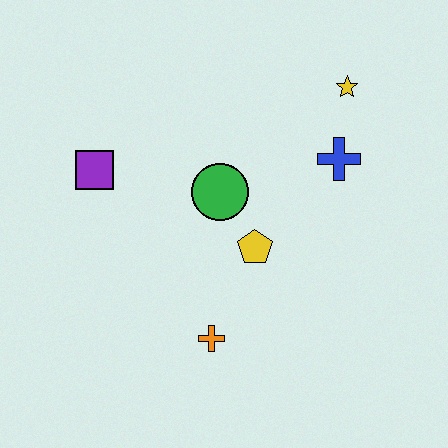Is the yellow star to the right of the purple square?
Yes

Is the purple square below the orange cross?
No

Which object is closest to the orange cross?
The yellow pentagon is closest to the orange cross.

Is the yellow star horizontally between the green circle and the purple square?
No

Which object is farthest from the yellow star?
The orange cross is farthest from the yellow star.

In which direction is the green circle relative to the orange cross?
The green circle is above the orange cross.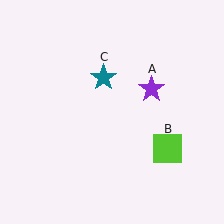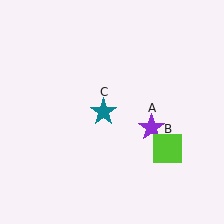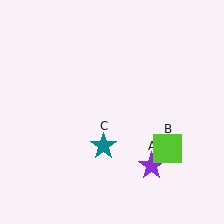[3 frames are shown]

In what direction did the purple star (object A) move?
The purple star (object A) moved down.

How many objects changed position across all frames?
2 objects changed position: purple star (object A), teal star (object C).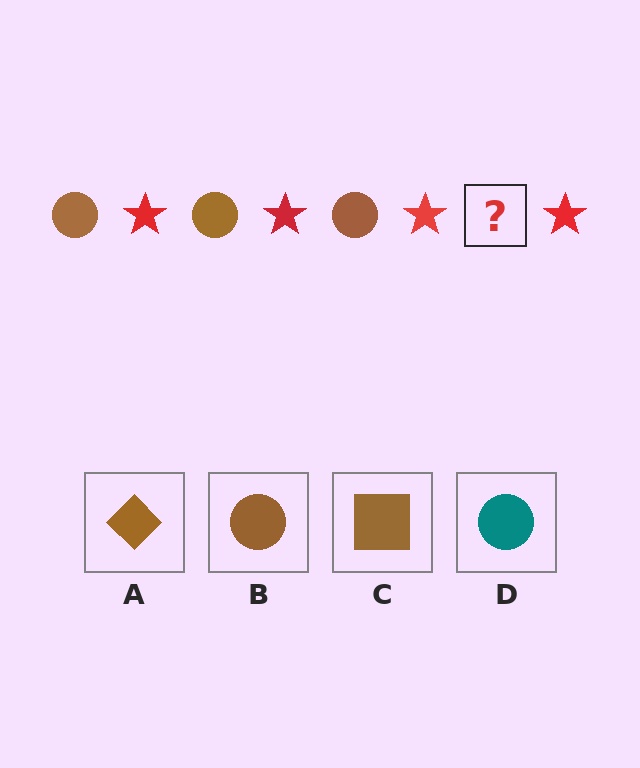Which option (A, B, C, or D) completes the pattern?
B.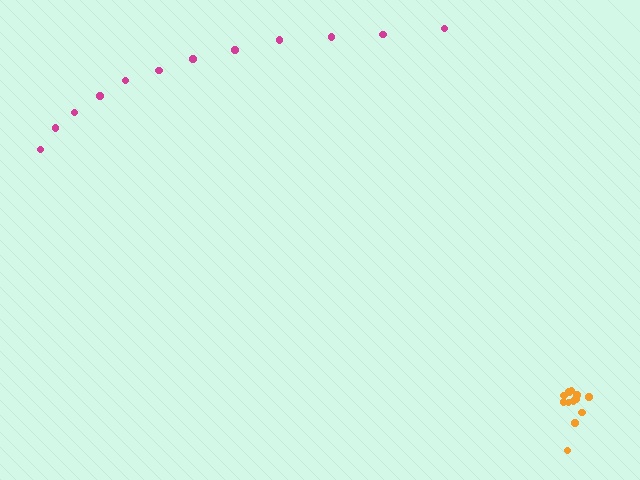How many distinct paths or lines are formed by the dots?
There are 2 distinct paths.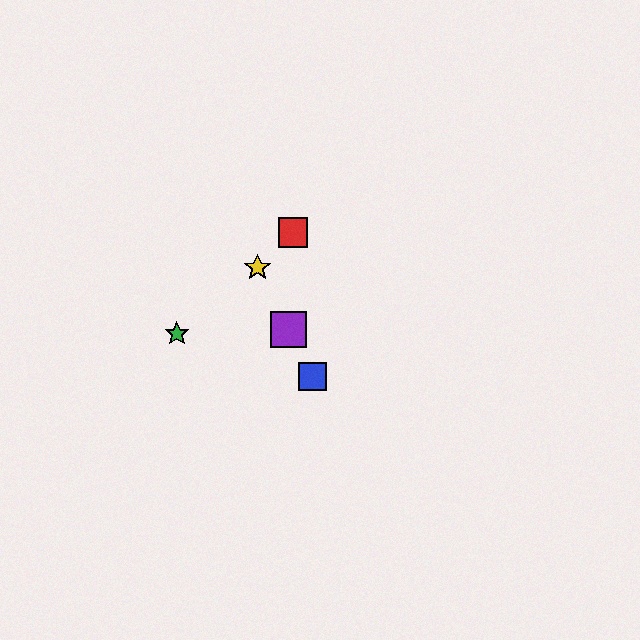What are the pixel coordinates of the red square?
The red square is at (293, 232).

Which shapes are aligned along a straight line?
The blue square, the yellow star, the purple square are aligned along a straight line.